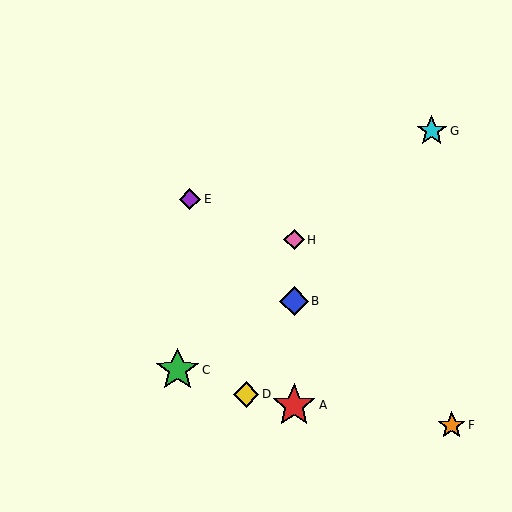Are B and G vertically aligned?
No, B is at x≈294 and G is at x≈432.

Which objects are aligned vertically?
Objects A, B, H are aligned vertically.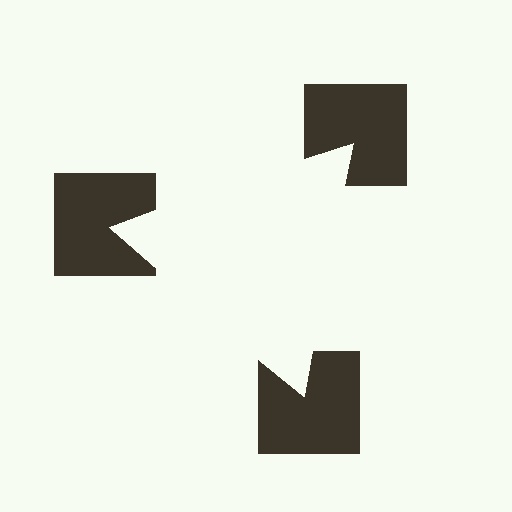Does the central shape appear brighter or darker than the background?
It typically appears slightly brighter than the background, even though no actual brightness change is drawn.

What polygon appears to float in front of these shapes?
An illusory triangle — its edges are inferred from the aligned wedge cuts in the notched squares, not physically drawn.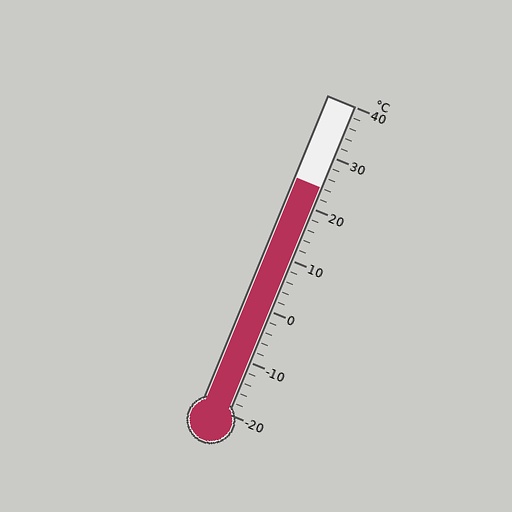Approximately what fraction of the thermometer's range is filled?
The thermometer is filled to approximately 75% of its range.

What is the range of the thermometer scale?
The thermometer scale ranges from -20°C to 40°C.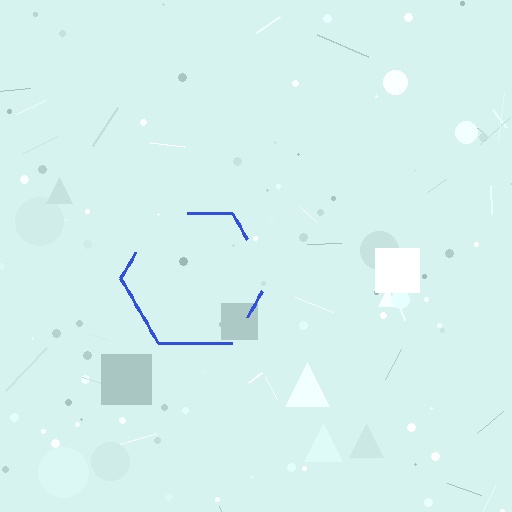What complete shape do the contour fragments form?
The contour fragments form a hexagon.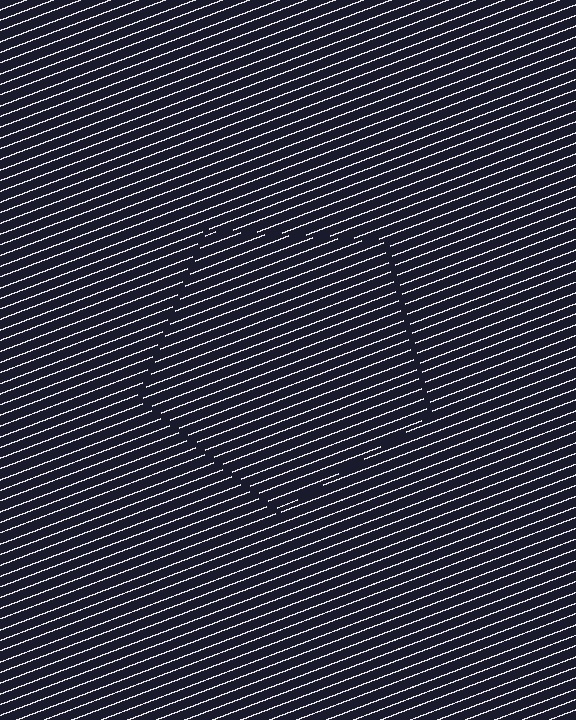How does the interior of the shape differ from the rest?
The interior of the shape contains the same grating, shifted by half a period — the contour is defined by the phase discontinuity where line-ends from the inner and outer gratings abut.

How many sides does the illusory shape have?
5 sides — the line-ends trace a pentagon.